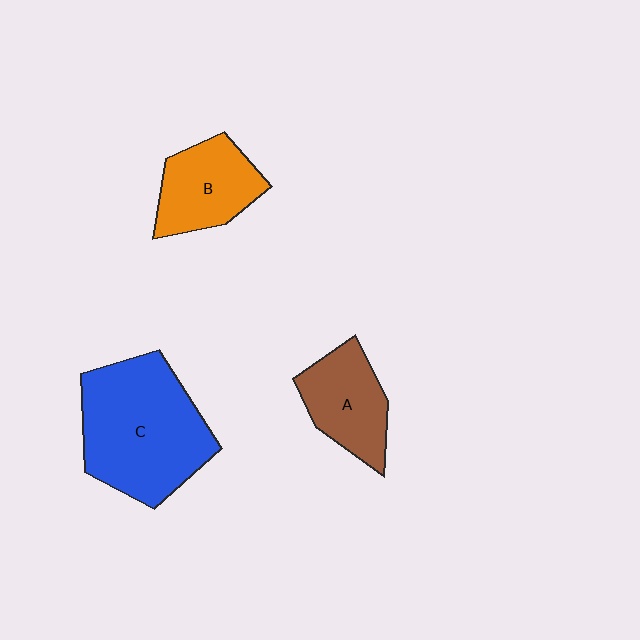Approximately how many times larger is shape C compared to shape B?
Approximately 1.9 times.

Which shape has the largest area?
Shape C (blue).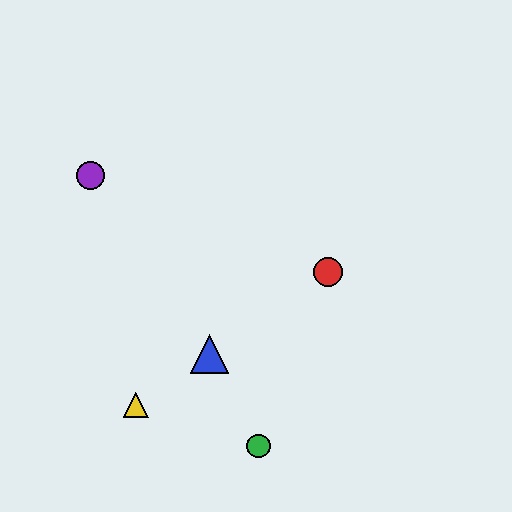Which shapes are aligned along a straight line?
The red circle, the blue triangle, the yellow triangle are aligned along a straight line.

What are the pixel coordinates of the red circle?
The red circle is at (328, 272).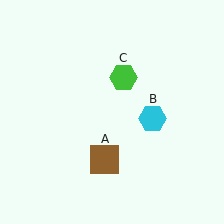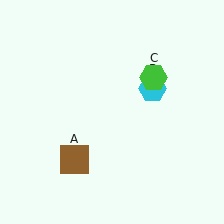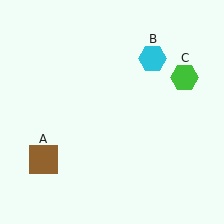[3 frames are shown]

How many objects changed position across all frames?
3 objects changed position: brown square (object A), cyan hexagon (object B), green hexagon (object C).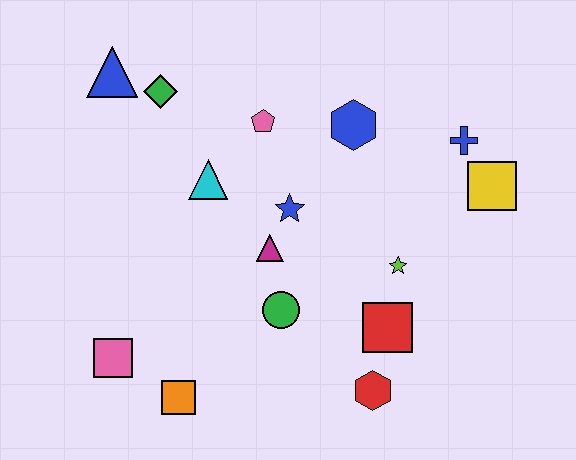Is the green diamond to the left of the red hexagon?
Yes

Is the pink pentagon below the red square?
No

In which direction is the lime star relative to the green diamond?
The lime star is to the right of the green diamond.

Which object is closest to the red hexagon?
The red square is closest to the red hexagon.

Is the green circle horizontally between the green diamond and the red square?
Yes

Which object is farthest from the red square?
The blue triangle is farthest from the red square.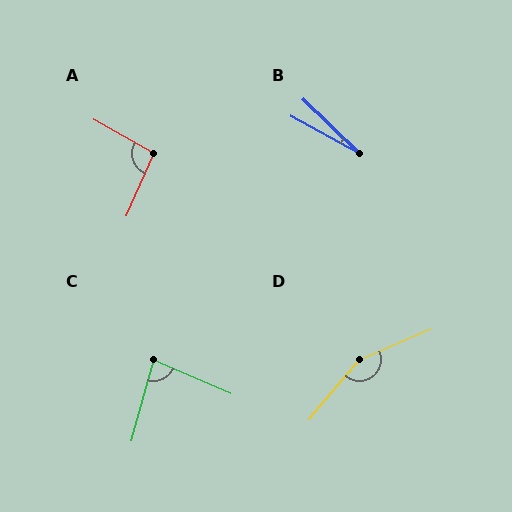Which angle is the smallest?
B, at approximately 16 degrees.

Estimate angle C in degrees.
Approximately 82 degrees.